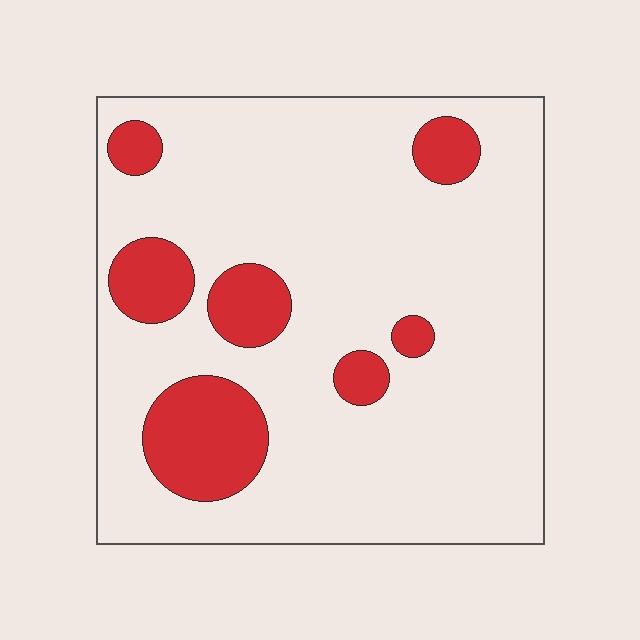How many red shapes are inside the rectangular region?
7.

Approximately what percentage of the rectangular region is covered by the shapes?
Approximately 15%.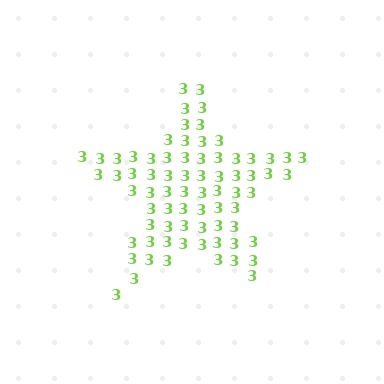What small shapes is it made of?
It is made of small digit 3's.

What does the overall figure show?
The overall figure shows a star.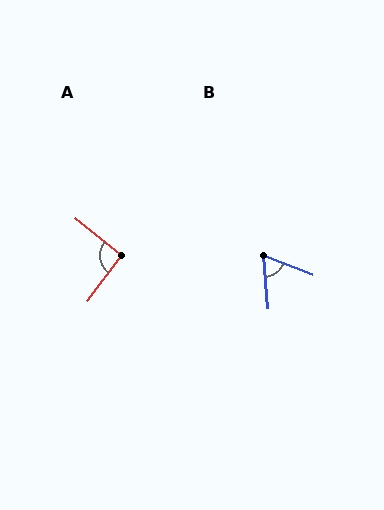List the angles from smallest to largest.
B (64°), A (92°).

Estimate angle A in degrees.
Approximately 92 degrees.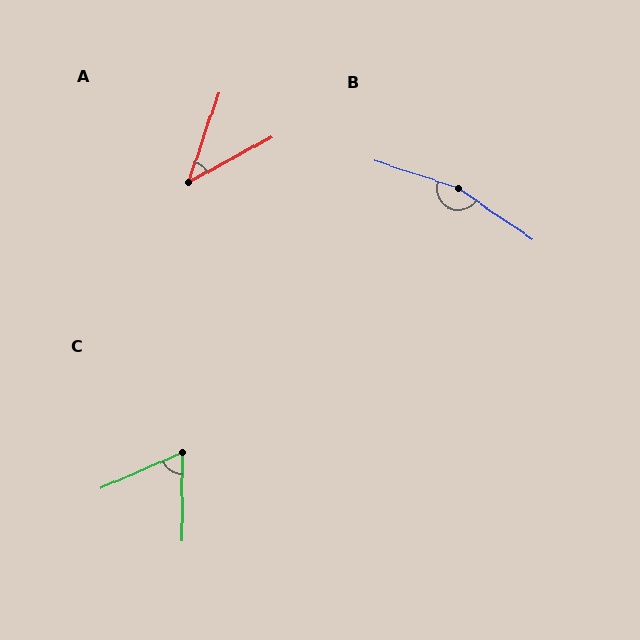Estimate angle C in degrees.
Approximately 66 degrees.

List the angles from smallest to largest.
A (42°), C (66°), B (163°).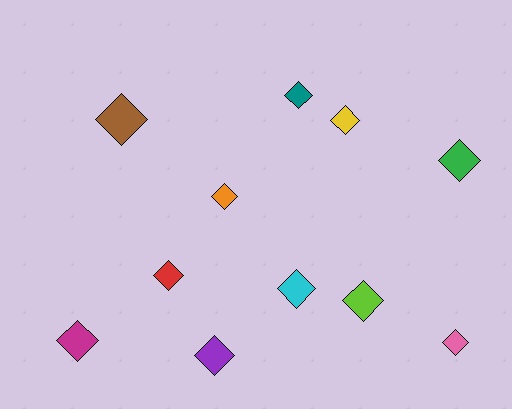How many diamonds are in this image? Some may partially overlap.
There are 11 diamonds.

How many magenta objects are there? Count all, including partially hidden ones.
There is 1 magenta object.